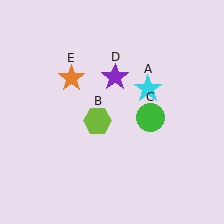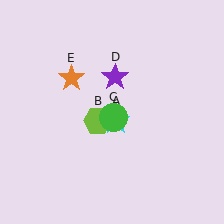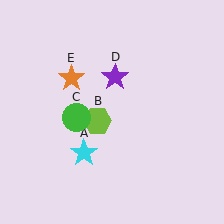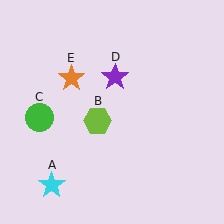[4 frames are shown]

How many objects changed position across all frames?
2 objects changed position: cyan star (object A), green circle (object C).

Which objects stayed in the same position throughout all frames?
Lime hexagon (object B) and purple star (object D) and orange star (object E) remained stationary.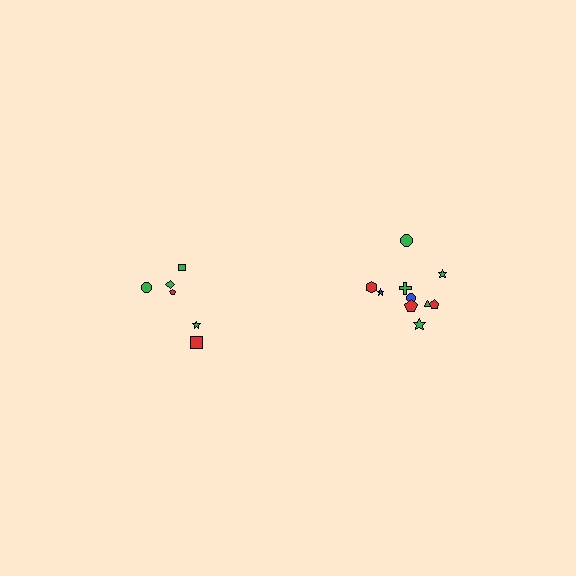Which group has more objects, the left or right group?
The right group.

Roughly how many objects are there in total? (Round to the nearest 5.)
Roughly 15 objects in total.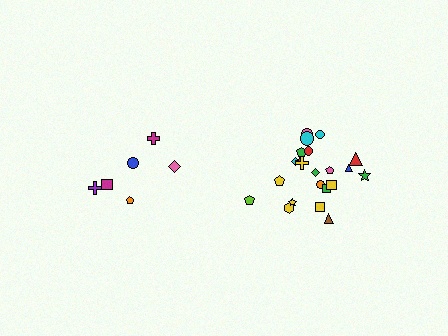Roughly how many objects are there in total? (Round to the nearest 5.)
Roughly 30 objects in total.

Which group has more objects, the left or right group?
The right group.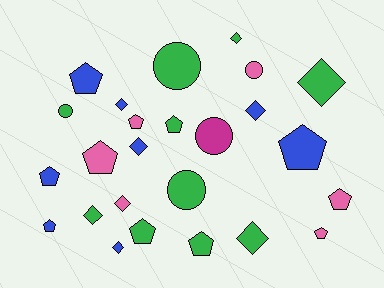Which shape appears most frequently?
Pentagon, with 11 objects.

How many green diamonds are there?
There are 4 green diamonds.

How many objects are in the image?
There are 25 objects.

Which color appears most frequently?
Green, with 10 objects.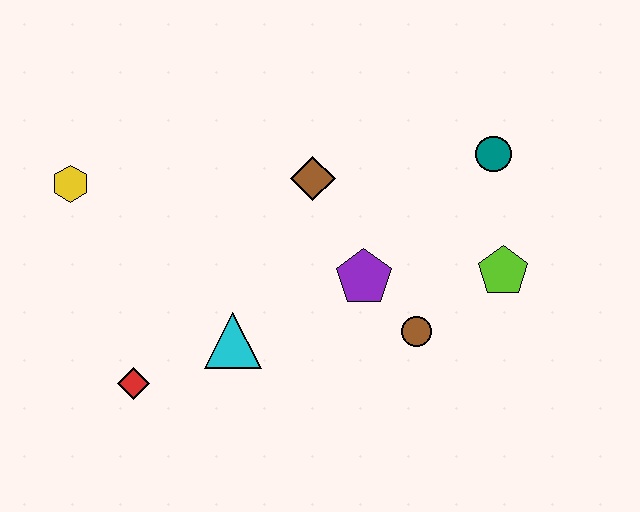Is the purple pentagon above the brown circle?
Yes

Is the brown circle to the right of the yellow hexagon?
Yes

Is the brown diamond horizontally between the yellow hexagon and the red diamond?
No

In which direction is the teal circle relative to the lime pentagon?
The teal circle is above the lime pentagon.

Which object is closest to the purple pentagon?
The brown circle is closest to the purple pentagon.